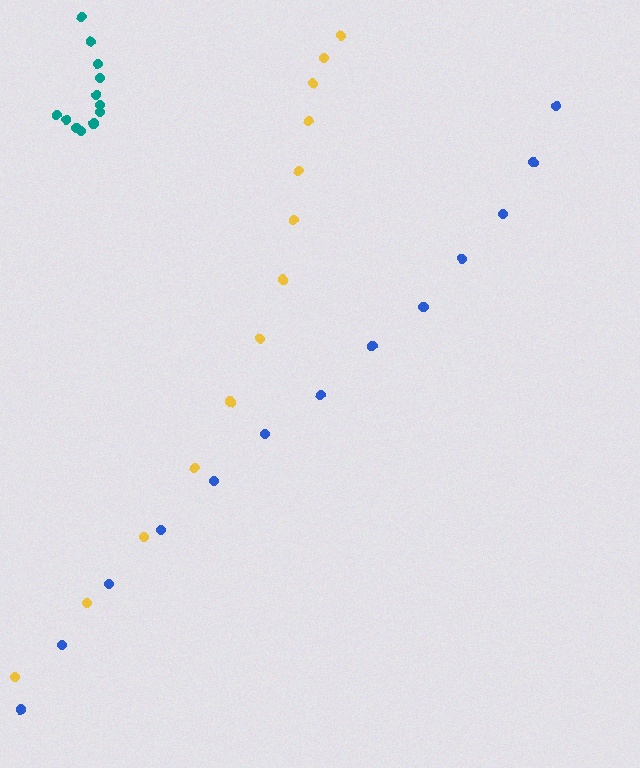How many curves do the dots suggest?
There are 3 distinct paths.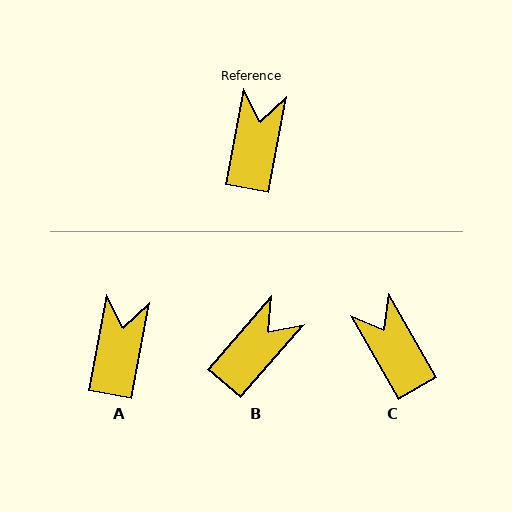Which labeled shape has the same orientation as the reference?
A.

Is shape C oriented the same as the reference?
No, it is off by about 41 degrees.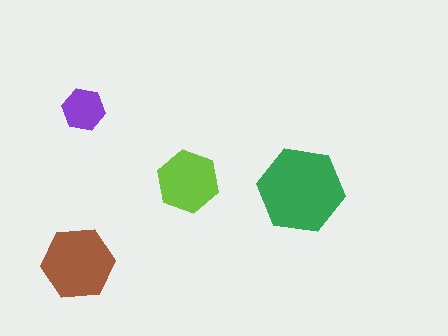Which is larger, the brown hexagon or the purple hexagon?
The brown one.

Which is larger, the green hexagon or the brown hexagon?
The green one.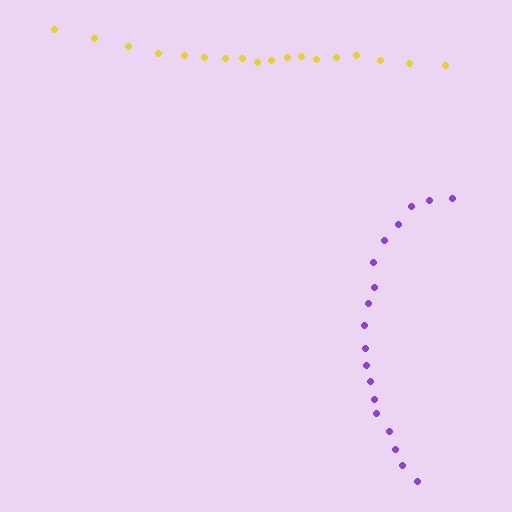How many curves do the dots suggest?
There are 2 distinct paths.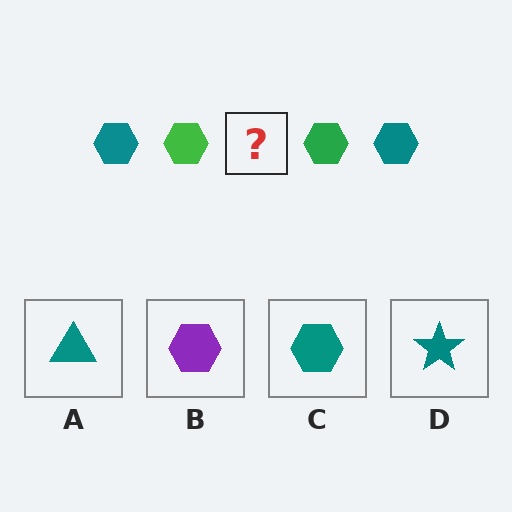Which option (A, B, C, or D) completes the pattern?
C.